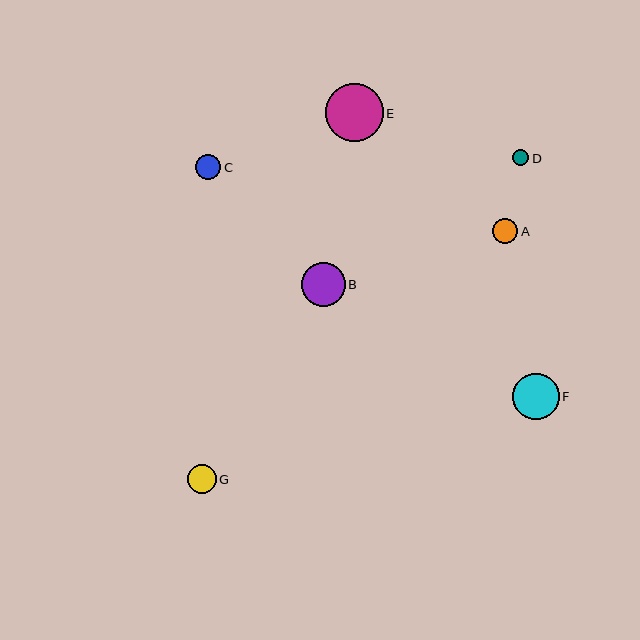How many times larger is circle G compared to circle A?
Circle G is approximately 1.1 times the size of circle A.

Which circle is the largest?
Circle E is the largest with a size of approximately 58 pixels.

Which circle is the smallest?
Circle D is the smallest with a size of approximately 16 pixels.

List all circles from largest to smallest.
From largest to smallest: E, F, B, G, A, C, D.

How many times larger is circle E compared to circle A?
Circle E is approximately 2.3 times the size of circle A.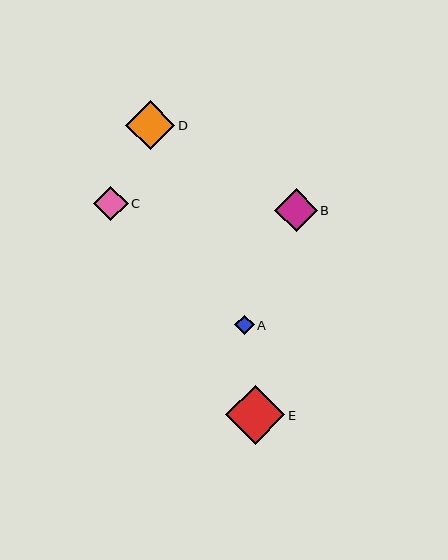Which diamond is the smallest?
Diamond A is the smallest with a size of approximately 20 pixels.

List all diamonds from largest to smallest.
From largest to smallest: E, D, B, C, A.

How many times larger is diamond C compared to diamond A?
Diamond C is approximately 1.8 times the size of diamond A.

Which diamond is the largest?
Diamond E is the largest with a size of approximately 59 pixels.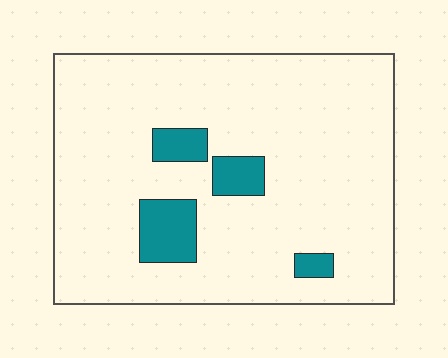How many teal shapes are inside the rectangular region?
4.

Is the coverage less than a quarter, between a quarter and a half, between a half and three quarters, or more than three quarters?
Less than a quarter.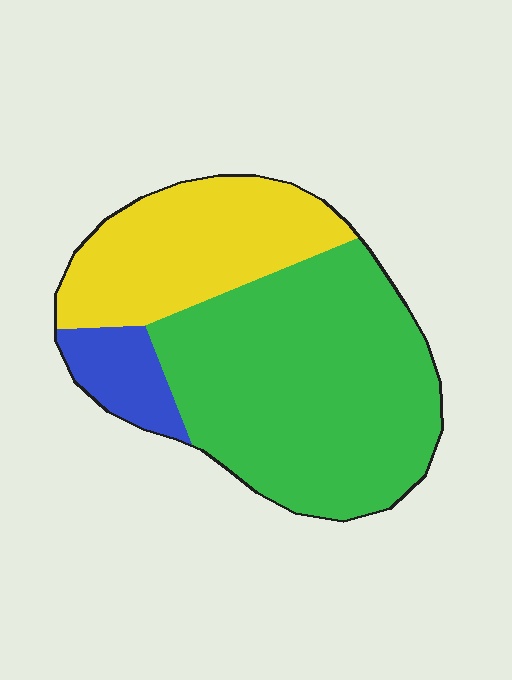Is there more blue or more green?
Green.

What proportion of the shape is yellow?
Yellow covers 30% of the shape.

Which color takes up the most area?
Green, at roughly 60%.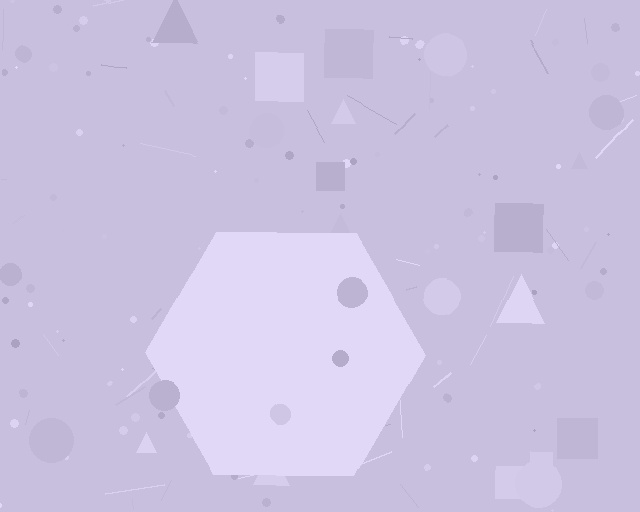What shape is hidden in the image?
A hexagon is hidden in the image.